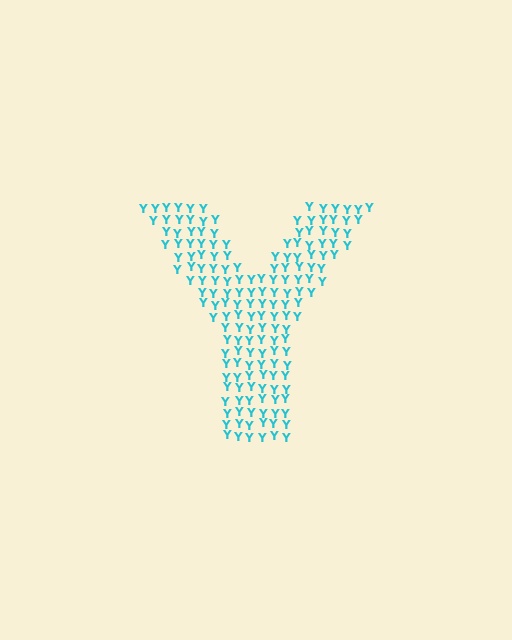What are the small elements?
The small elements are letter Y's.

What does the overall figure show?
The overall figure shows the letter Y.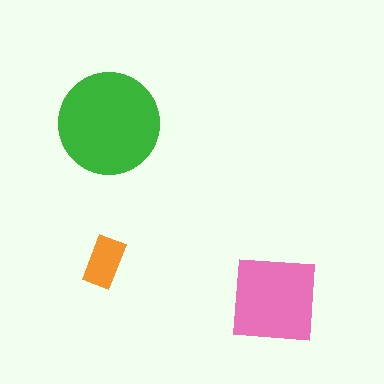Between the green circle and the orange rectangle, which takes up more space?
The green circle.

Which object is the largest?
The green circle.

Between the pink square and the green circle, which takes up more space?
The green circle.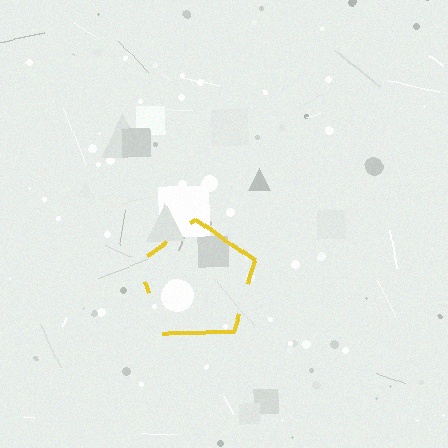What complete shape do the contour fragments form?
The contour fragments form a pentagon.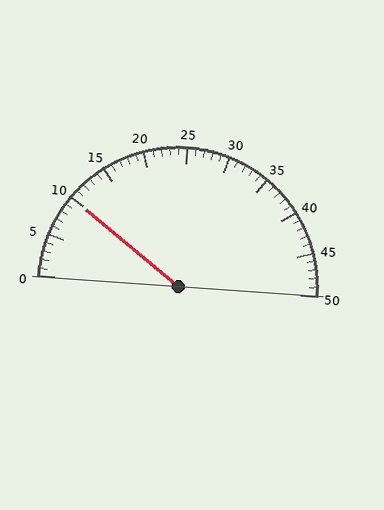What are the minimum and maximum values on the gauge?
The gauge ranges from 0 to 50.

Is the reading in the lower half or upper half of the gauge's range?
The reading is in the lower half of the range (0 to 50).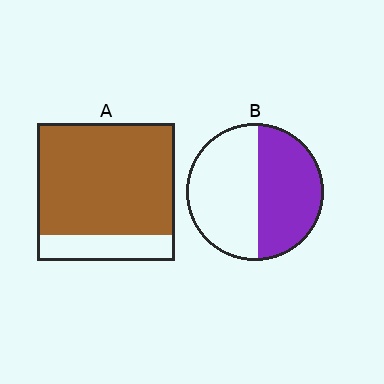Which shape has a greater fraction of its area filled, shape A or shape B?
Shape A.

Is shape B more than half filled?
Roughly half.